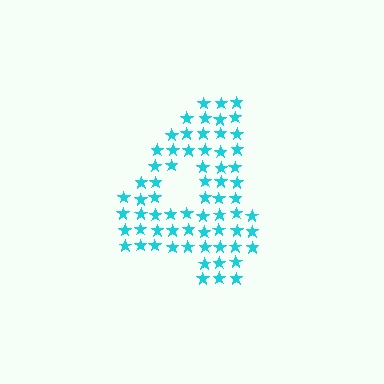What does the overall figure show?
The overall figure shows the digit 4.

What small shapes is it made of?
It is made of small stars.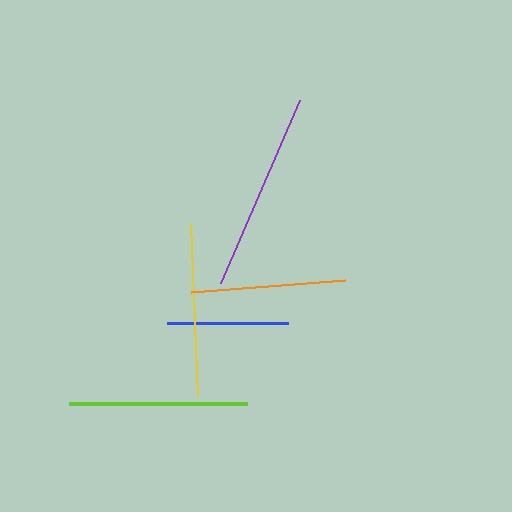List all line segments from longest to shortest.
From longest to shortest: purple, lime, yellow, orange, blue.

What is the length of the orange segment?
The orange segment is approximately 154 pixels long.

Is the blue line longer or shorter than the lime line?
The lime line is longer than the blue line.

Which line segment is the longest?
The purple line is the longest at approximately 199 pixels.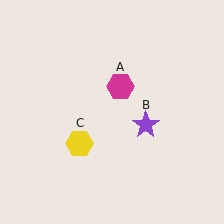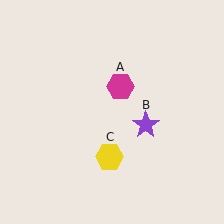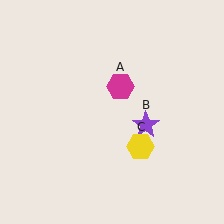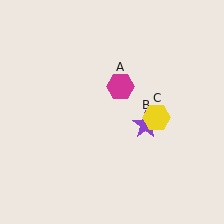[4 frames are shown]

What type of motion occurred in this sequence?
The yellow hexagon (object C) rotated counterclockwise around the center of the scene.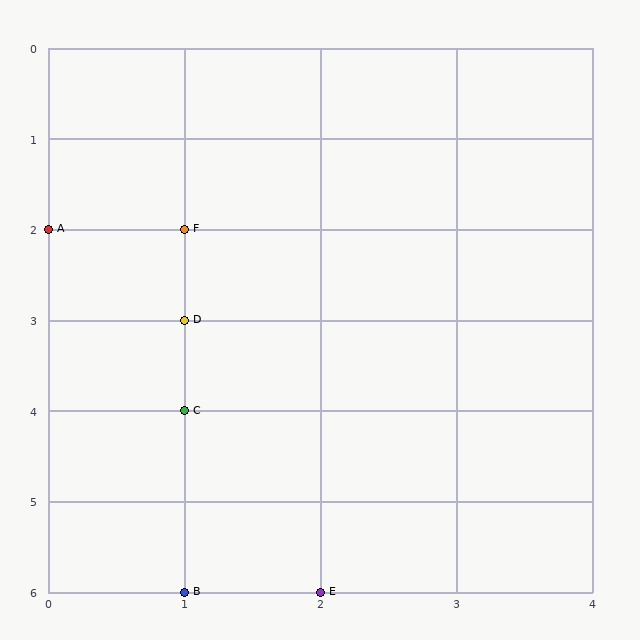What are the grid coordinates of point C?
Point C is at grid coordinates (1, 4).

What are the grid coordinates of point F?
Point F is at grid coordinates (1, 2).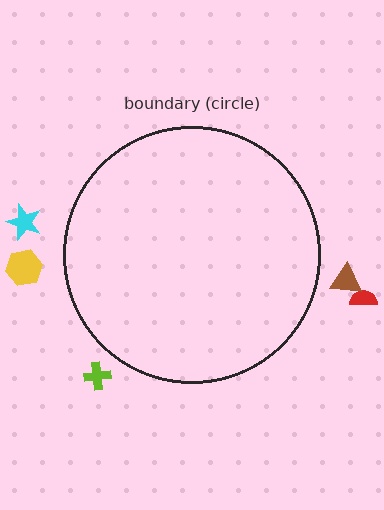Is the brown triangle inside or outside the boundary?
Outside.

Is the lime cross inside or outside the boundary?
Outside.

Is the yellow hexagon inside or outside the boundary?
Outside.